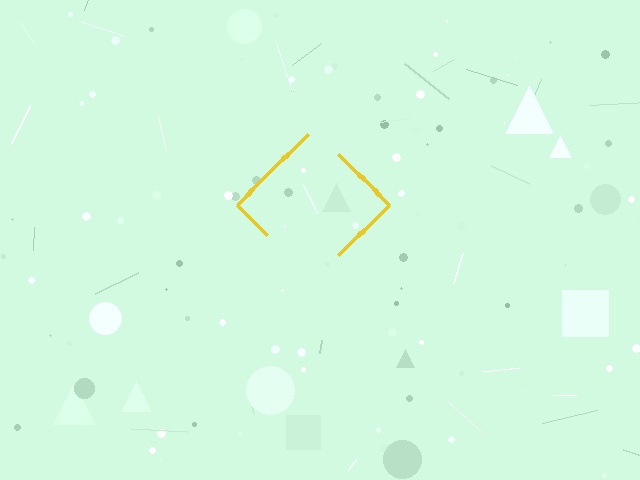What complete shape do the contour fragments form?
The contour fragments form a diamond.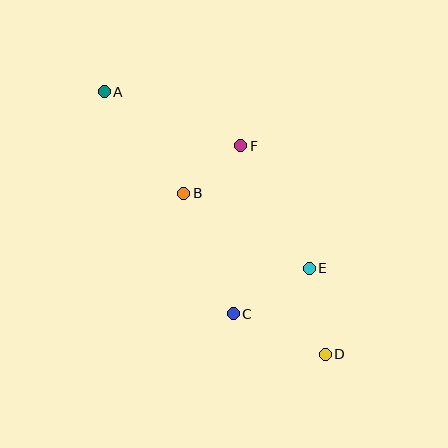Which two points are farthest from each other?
Points A and D are farthest from each other.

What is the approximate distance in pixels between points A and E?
The distance between A and E is approximately 271 pixels.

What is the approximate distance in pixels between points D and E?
The distance between D and E is approximately 88 pixels.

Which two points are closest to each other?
Points B and F are closest to each other.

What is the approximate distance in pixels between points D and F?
The distance between D and F is approximately 225 pixels.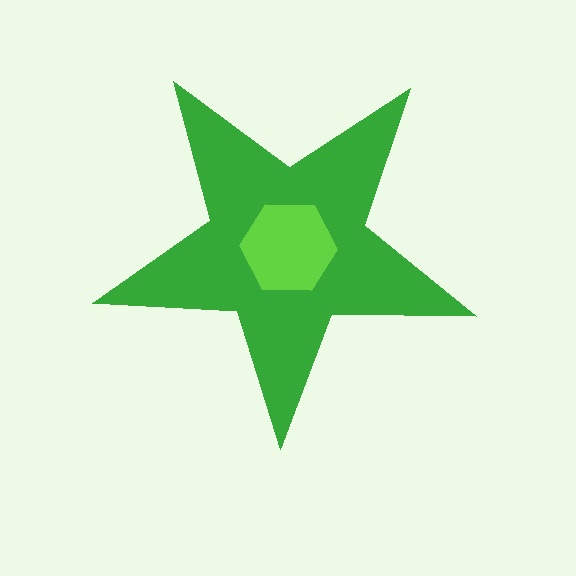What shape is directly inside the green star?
The lime hexagon.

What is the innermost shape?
The lime hexagon.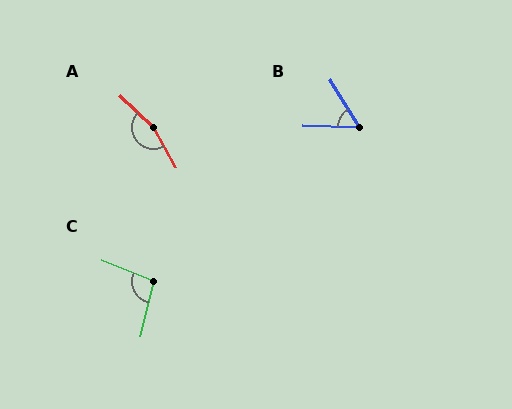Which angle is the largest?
A, at approximately 163 degrees.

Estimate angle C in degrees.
Approximately 99 degrees.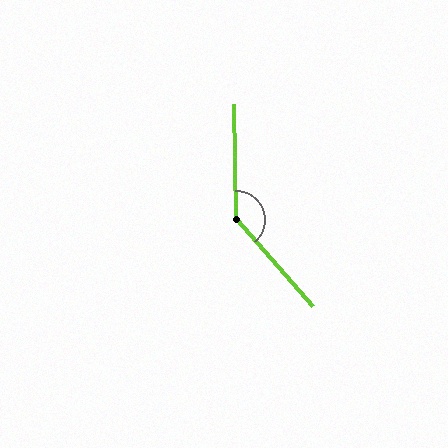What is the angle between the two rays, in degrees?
Approximately 140 degrees.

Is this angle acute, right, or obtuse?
It is obtuse.